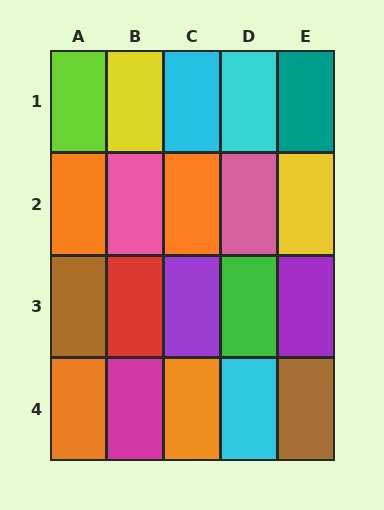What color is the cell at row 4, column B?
Magenta.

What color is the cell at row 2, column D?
Pink.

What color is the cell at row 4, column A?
Orange.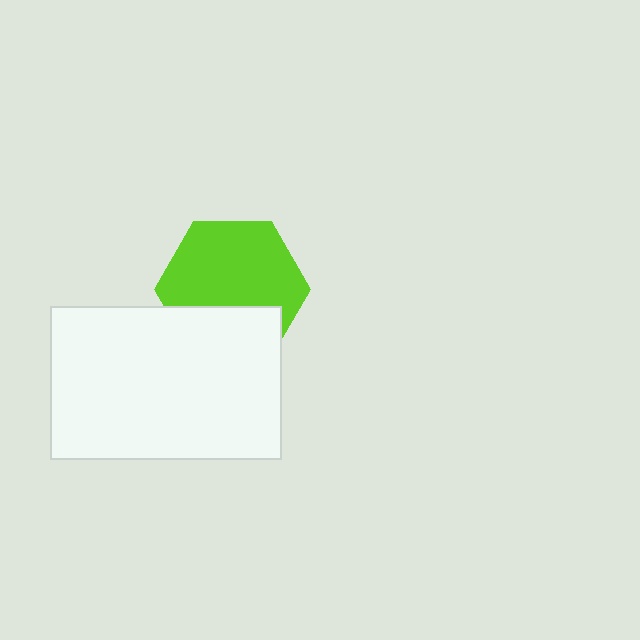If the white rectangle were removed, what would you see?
You would see the complete lime hexagon.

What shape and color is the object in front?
The object in front is a white rectangle.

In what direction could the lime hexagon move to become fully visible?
The lime hexagon could move up. That would shift it out from behind the white rectangle entirely.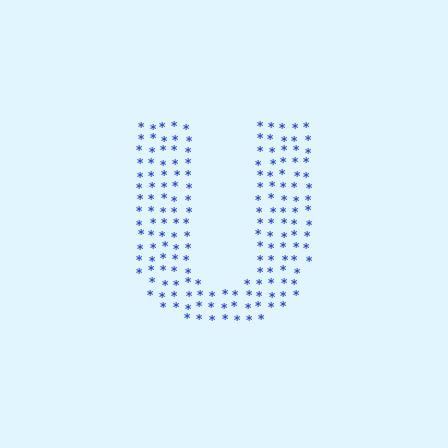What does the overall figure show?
The overall figure shows the letter U.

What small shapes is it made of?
It is made of small asterisks.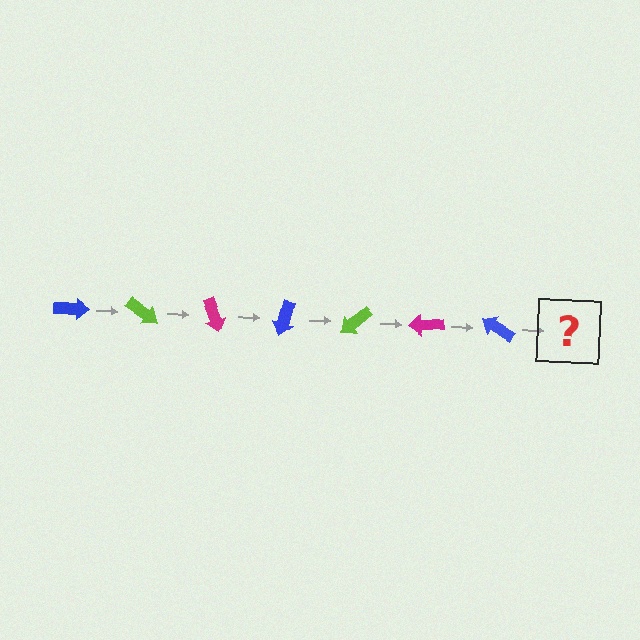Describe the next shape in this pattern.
It should be a lime arrow, rotated 245 degrees from the start.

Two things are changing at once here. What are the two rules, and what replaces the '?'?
The two rules are that it rotates 35 degrees each step and the color cycles through blue, lime, and magenta. The '?' should be a lime arrow, rotated 245 degrees from the start.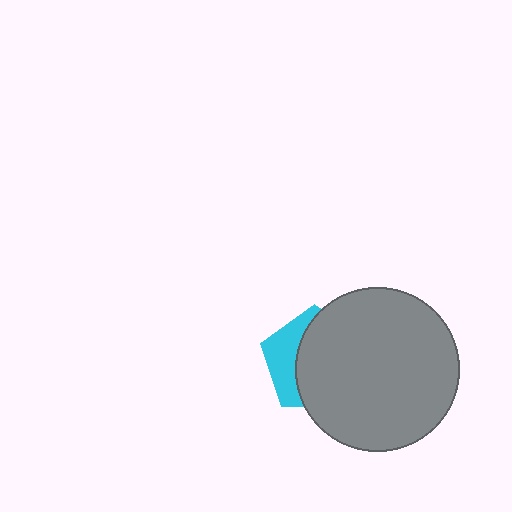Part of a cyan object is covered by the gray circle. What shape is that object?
It is a pentagon.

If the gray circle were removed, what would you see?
You would see the complete cyan pentagon.